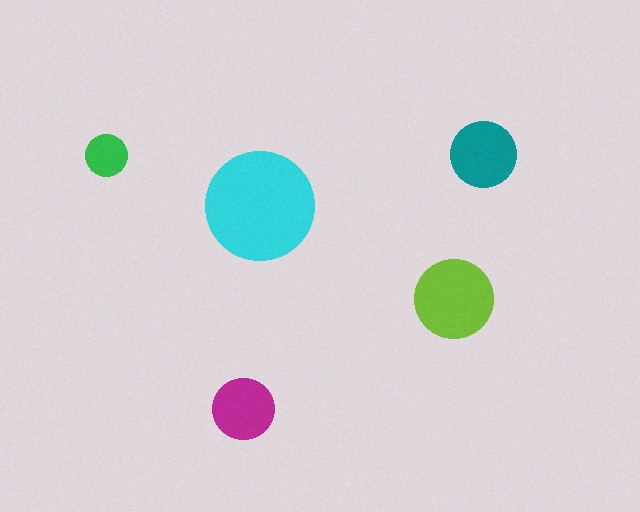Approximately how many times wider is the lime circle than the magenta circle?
About 1.5 times wider.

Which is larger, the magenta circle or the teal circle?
The teal one.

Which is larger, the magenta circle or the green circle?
The magenta one.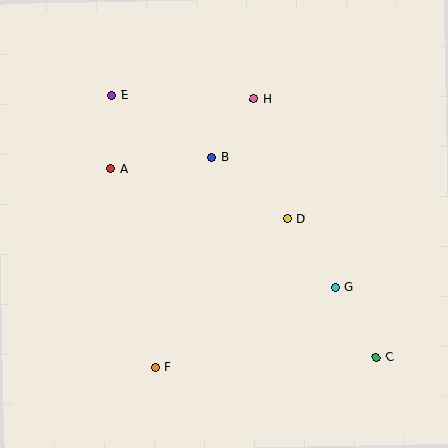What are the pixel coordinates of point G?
Point G is at (335, 287).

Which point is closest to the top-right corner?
Point H is closest to the top-right corner.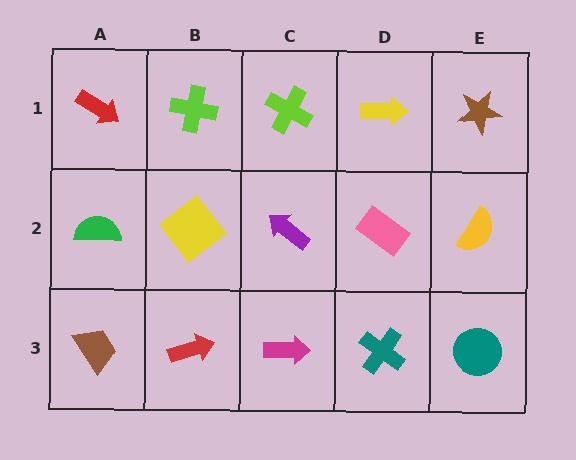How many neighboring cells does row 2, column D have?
4.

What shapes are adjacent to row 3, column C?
A purple arrow (row 2, column C), a red arrow (row 3, column B), a teal cross (row 3, column D).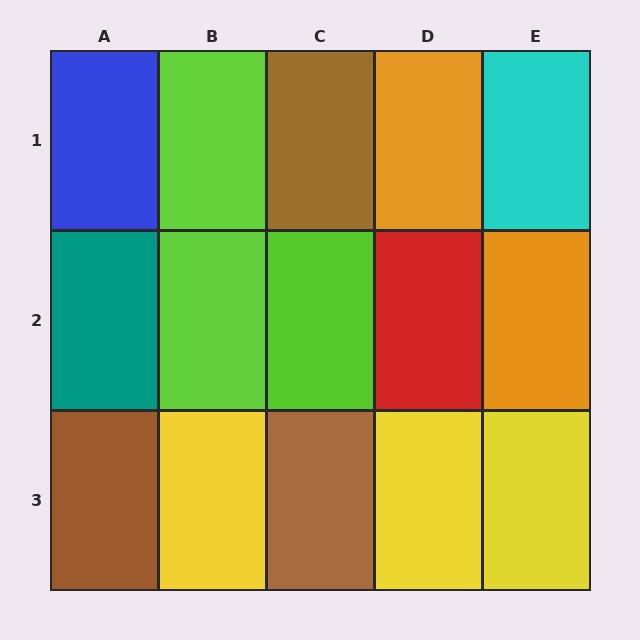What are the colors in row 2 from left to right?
Teal, lime, lime, red, orange.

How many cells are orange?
2 cells are orange.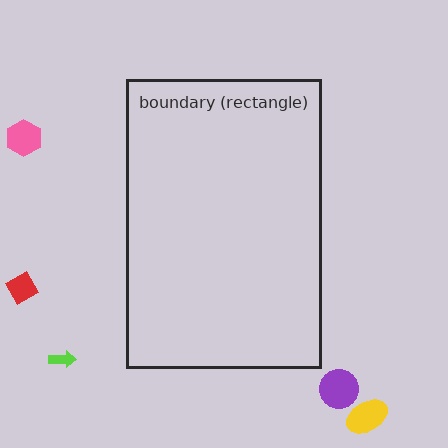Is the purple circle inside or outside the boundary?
Outside.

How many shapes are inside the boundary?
0 inside, 5 outside.